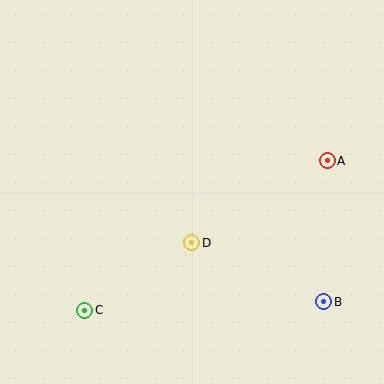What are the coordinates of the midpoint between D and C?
The midpoint between D and C is at (138, 277).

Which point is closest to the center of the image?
Point D at (191, 243) is closest to the center.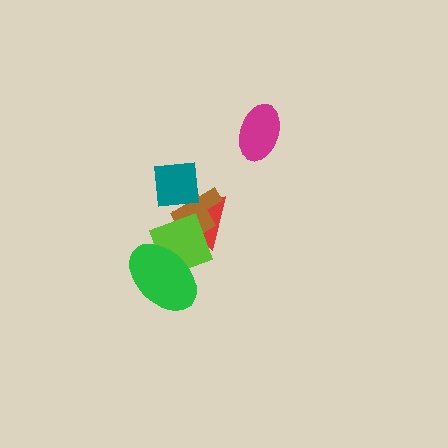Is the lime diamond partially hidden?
Yes, it is partially covered by another shape.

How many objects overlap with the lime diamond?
3 objects overlap with the lime diamond.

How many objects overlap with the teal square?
2 objects overlap with the teal square.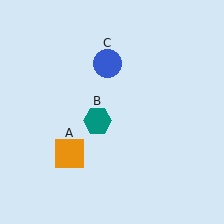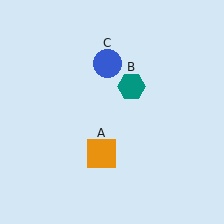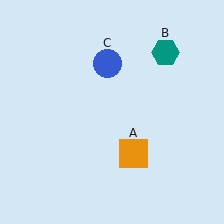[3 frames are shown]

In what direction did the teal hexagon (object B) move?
The teal hexagon (object B) moved up and to the right.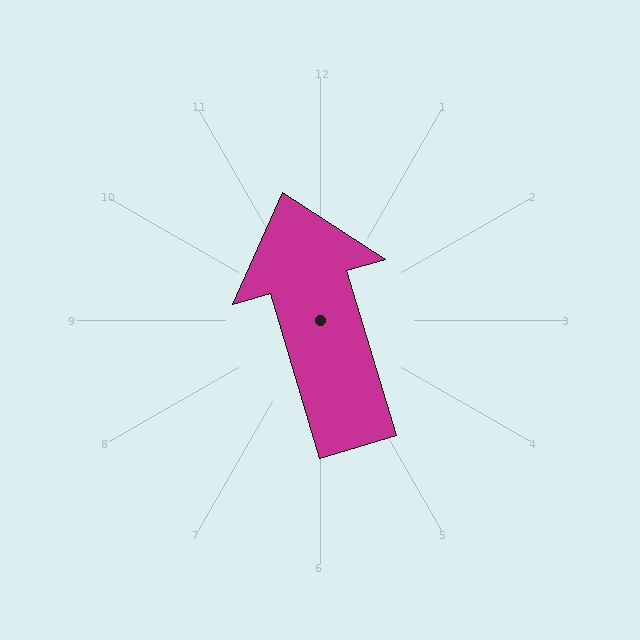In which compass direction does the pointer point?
North.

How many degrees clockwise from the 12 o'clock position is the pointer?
Approximately 343 degrees.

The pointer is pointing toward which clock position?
Roughly 11 o'clock.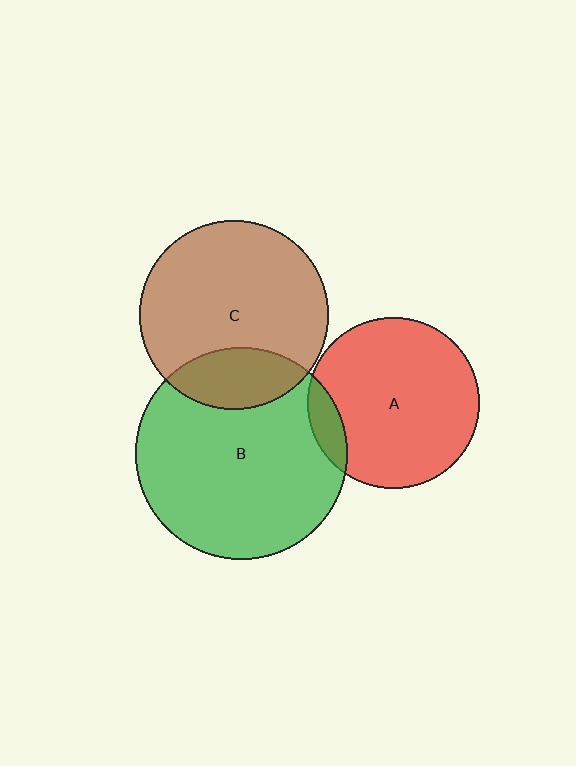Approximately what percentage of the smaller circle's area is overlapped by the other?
Approximately 10%.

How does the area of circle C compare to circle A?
Approximately 1.2 times.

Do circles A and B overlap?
Yes.